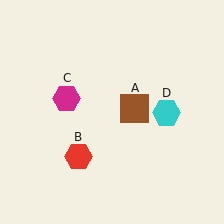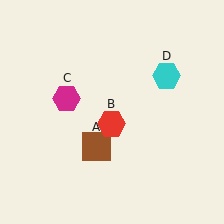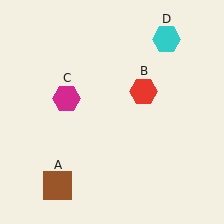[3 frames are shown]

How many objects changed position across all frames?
3 objects changed position: brown square (object A), red hexagon (object B), cyan hexagon (object D).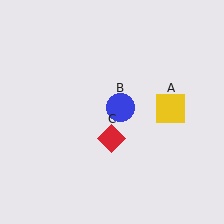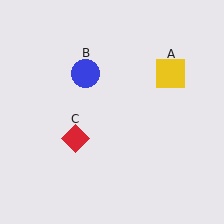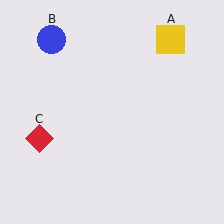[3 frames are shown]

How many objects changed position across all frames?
3 objects changed position: yellow square (object A), blue circle (object B), red diamond (object C).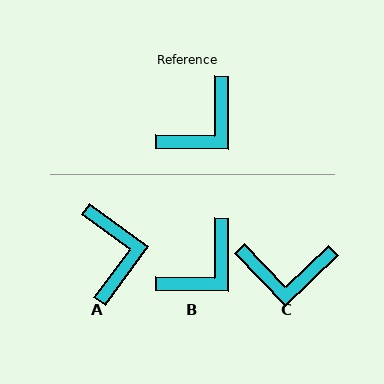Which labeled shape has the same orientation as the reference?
B.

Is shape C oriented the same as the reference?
No, it is off by about 46 degrees.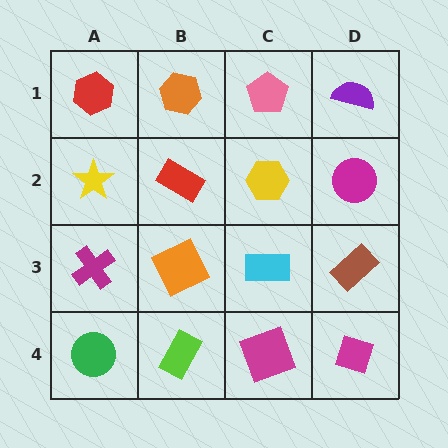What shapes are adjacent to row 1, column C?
A yellow hexagon (row 2, column C), an orange hexagon (row 1, column B), a purple semicircle (row 1, column D).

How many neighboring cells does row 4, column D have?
2.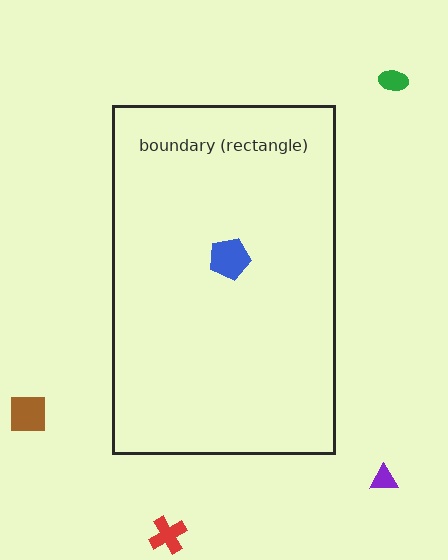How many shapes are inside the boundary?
1 inside, 4 outside.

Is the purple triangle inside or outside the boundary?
Outside.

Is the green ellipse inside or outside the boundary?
Outside.